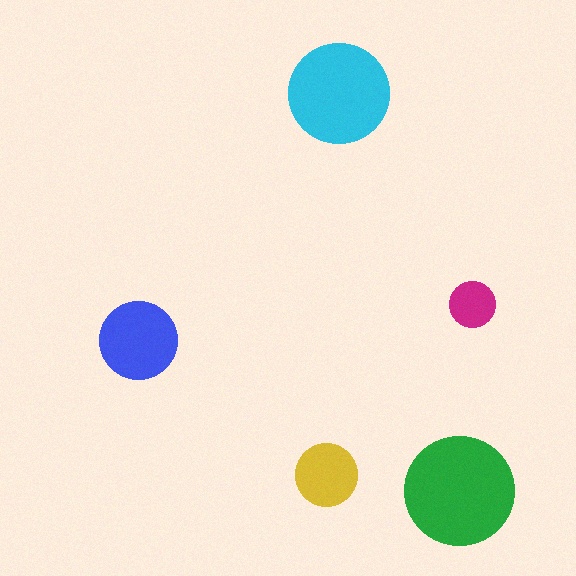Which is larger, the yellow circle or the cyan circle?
The cyan one.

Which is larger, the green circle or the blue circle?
The green one.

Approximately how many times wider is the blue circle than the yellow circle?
About 1.5 times wider.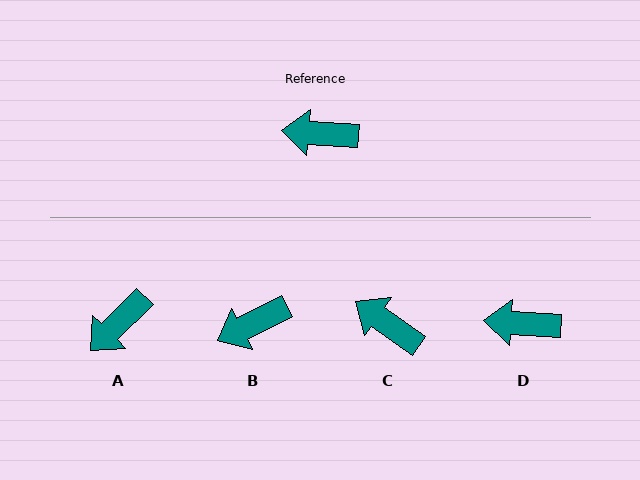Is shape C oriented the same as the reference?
No, it is off by about 31 degrees.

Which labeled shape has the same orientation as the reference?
D.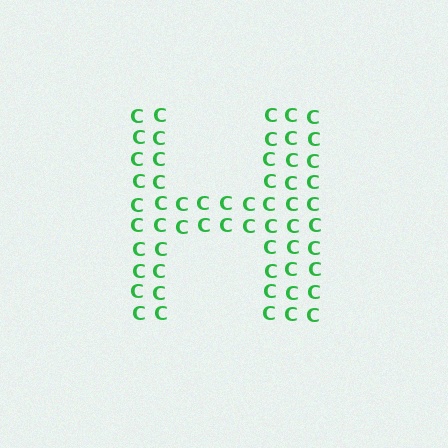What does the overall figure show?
The overall figure shows the letter H.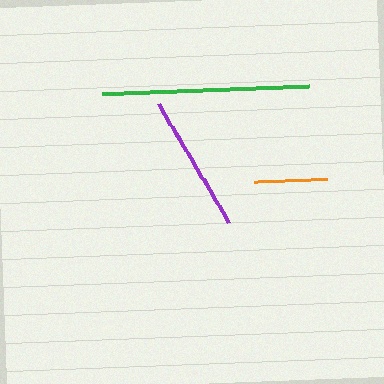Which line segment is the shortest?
The orange line is the shortest at approximately 73 pixels.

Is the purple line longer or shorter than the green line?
The green line is longer than the purple line.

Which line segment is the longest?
The green line is the longest at approximately 207 pixels.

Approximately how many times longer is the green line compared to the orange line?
The green line is approximately 2.8 times the length of the orange line.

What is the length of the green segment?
The green segment is approximately 207 pixels long.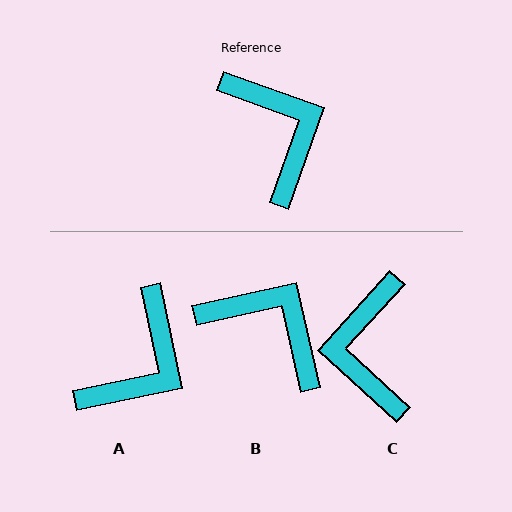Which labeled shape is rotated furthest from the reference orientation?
C, about 157 degrees away.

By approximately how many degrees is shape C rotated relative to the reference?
Approximately 157 degrees counter-clockwise.